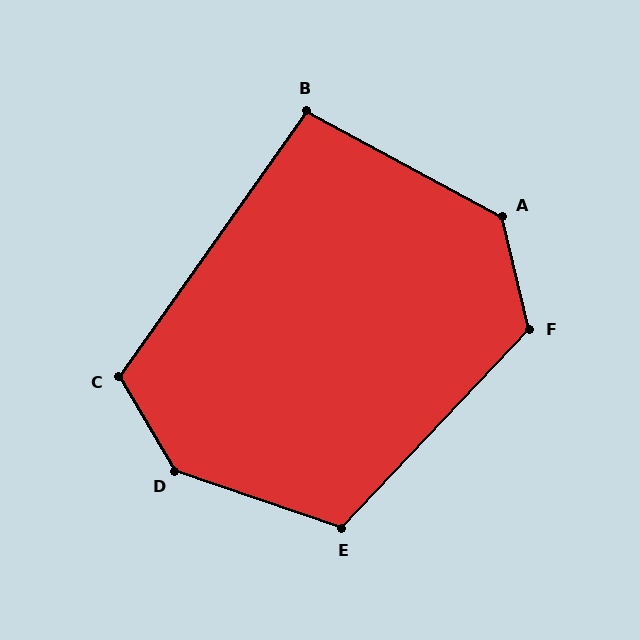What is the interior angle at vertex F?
Approximately 123 degrees (obtuse).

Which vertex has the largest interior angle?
D, at approximately 140 degrees.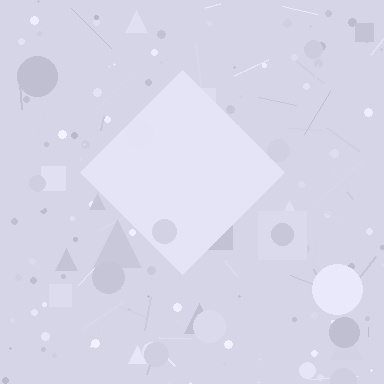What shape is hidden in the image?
A diamond is hidden in the image.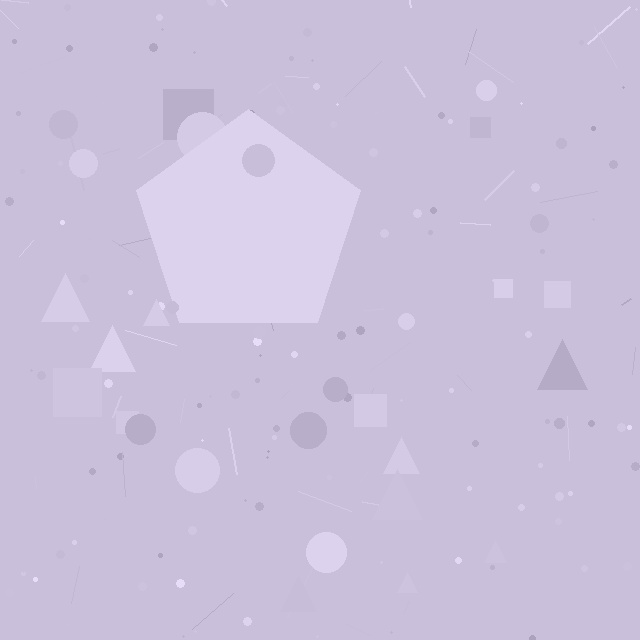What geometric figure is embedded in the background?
A pentagon is embedded in the background.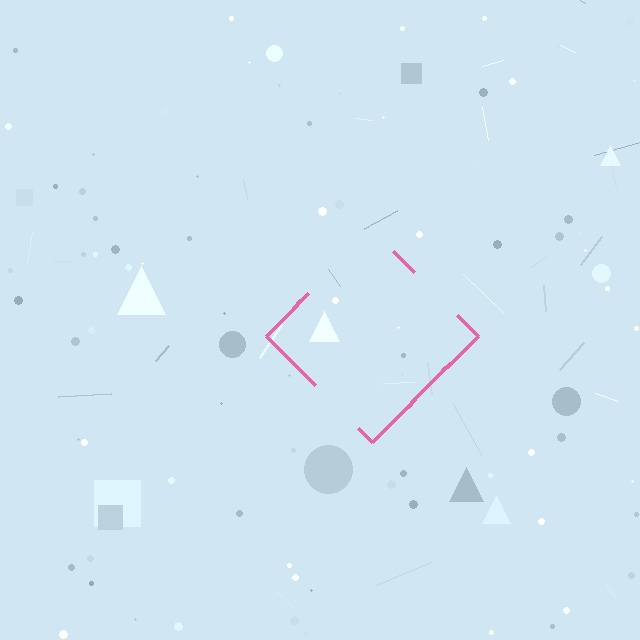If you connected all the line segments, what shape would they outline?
They would outline a diamond.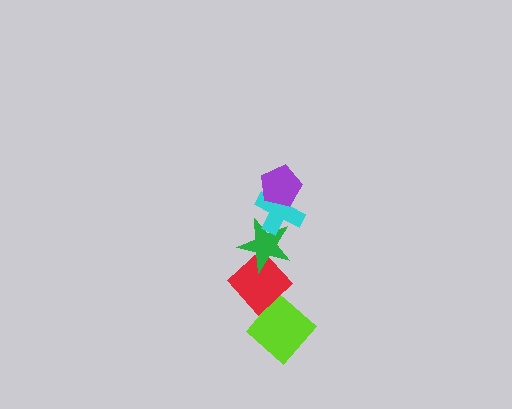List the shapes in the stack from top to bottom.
From top to bottom: the purple pentagon, the cyan cross, the green star, the red diamond, the lime diamond.